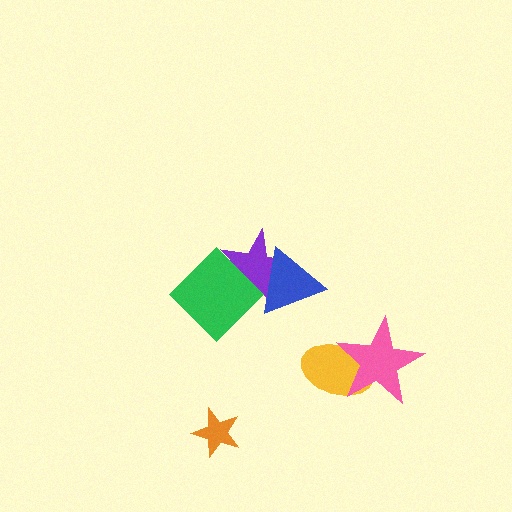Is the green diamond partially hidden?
Yes, it is partially covered by another shape.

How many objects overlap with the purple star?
2 objects overlap with the purple star.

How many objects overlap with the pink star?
1 object overlaps with the pink star.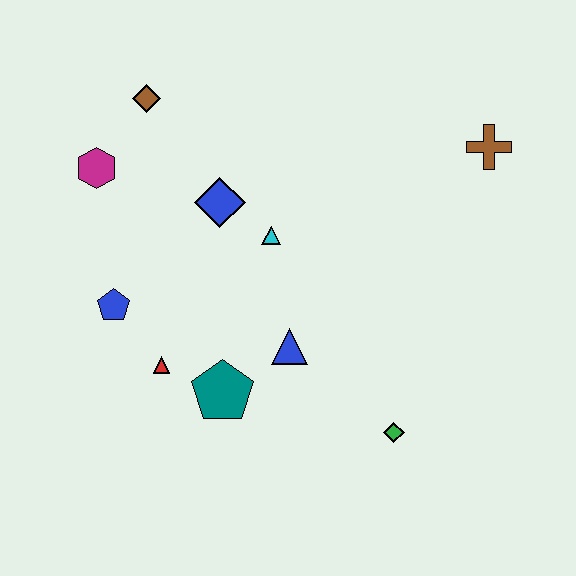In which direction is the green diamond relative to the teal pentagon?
The green diamond is to the right of the teal pentagon.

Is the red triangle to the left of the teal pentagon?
Yes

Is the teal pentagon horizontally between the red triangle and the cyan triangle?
Yes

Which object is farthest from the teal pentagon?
The brown cross is farthest from the teal pentagon.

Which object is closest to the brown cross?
The cyan triangle is closest to the brown cross.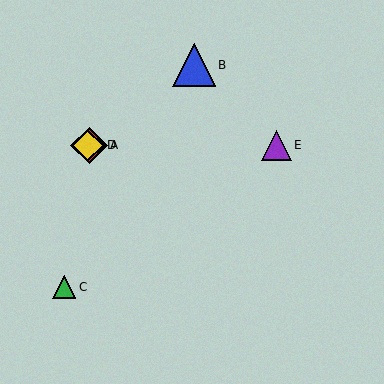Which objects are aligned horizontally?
Objects A, D, E are aligned horizontally.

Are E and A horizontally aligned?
Yes, both are at y≈145.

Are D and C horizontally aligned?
No, D is at y≈145 and C is at y≈287.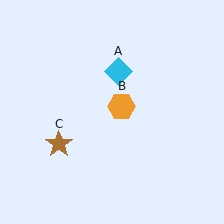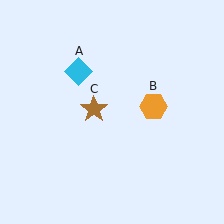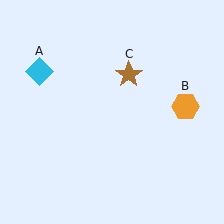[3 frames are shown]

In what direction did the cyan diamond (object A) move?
The cyan diamond (object A) moved left.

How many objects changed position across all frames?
3 objects changed position: cyan diamond (object A), orange hexagon (object B), brown star (object C).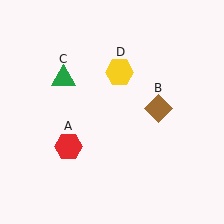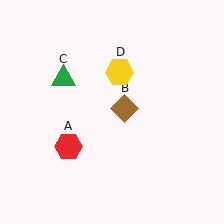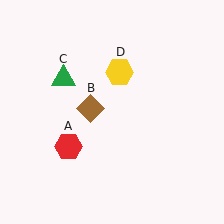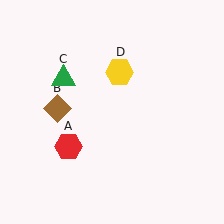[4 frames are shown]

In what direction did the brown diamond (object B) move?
The brown diamond (object B) moved left.